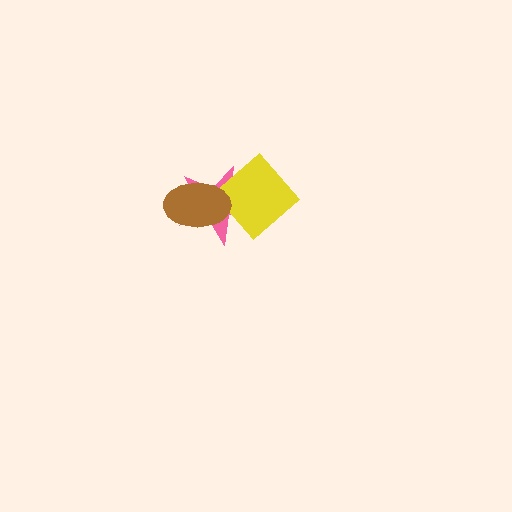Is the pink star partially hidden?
Yes, it is partially covered by another shape.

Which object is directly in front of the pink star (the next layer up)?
The yellow diamond is directly in front of the pink star.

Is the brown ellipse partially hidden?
No, no other shape covers it.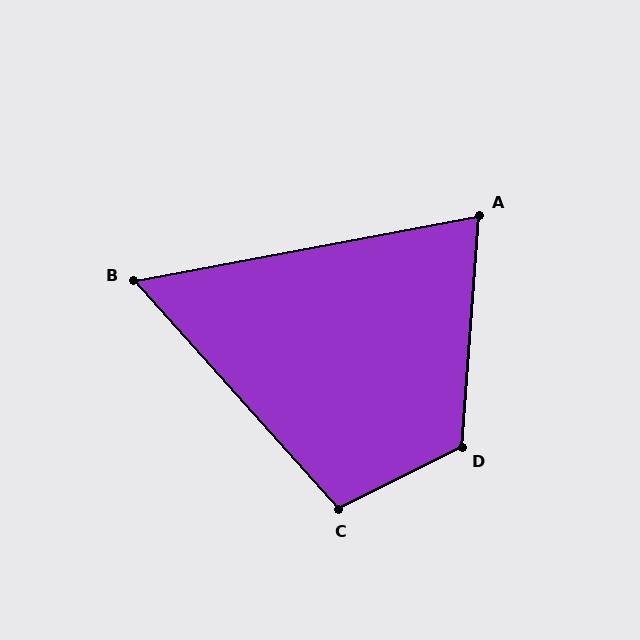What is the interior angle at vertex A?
Approximately 75 degrees (acute).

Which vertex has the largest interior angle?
D, at approximately 121 degrees.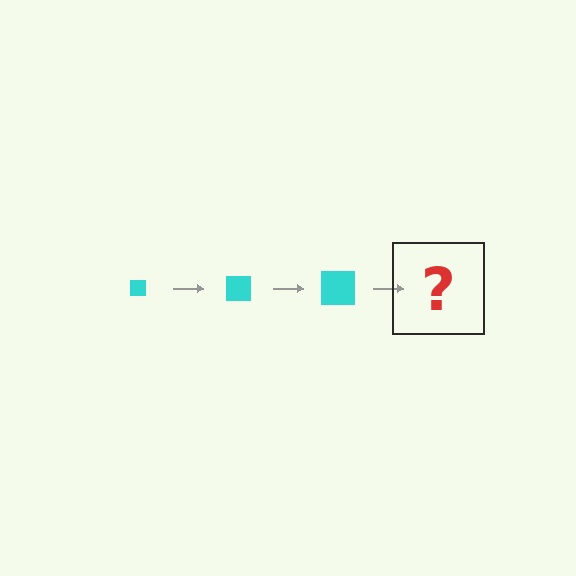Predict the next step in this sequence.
The next step is a cyan square, larger than the previous one.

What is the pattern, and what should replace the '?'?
The pattern is that the square gets progressively larger each step. The '?' should be a cyan square, larger than the previous one.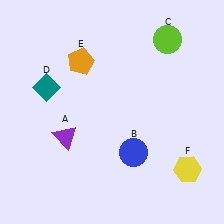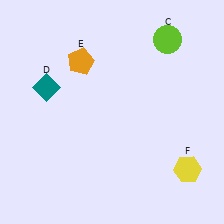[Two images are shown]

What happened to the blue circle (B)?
The blue circle (B) was removed in Image 2. It was in the bottom-right area of Image 1.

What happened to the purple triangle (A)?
The purple triangle (A) was removed in Image 2. It was in the bottom-left area of Image 1.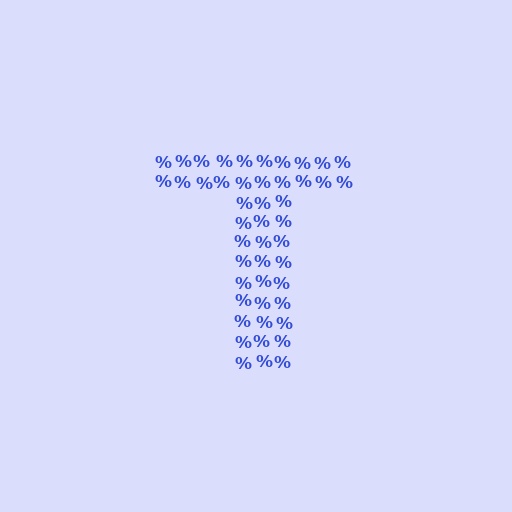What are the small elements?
The small elements are percent signs.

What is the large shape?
The large shape is the letter T.